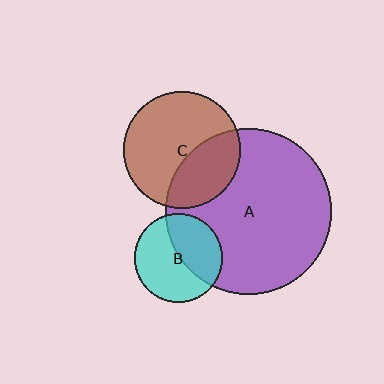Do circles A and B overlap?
Yes.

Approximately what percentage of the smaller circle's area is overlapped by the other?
Approximately 40%.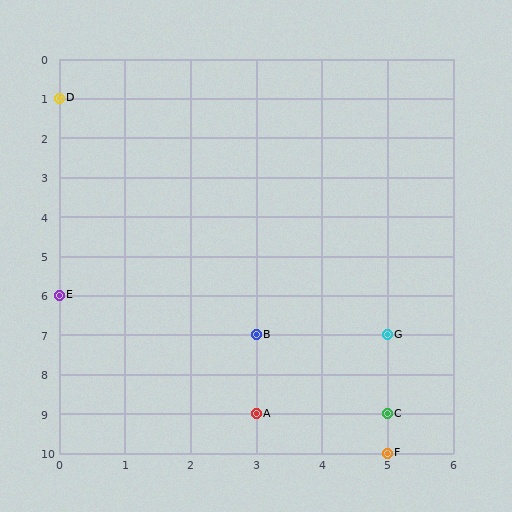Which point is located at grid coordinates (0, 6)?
Point E is at (0, 6).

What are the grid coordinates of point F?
Point F is at grid coordinates (5, 10).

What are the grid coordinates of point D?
Point D is at grid coordinates (0, 1).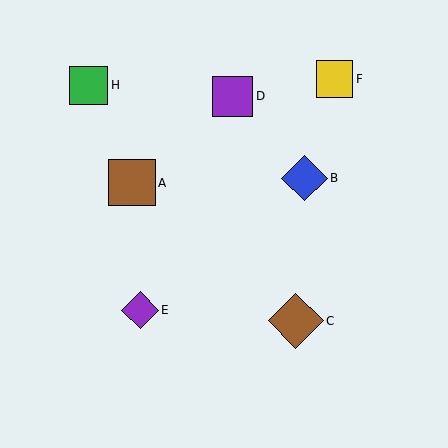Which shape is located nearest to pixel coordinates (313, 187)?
The blue diamond (labeled B) at (305, 178) is nearest to that location.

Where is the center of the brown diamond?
The center of the brown diamond is at (296, 321).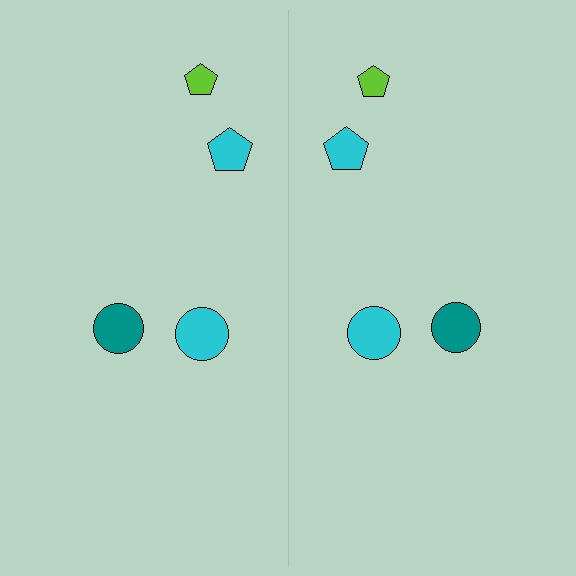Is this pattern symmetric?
Yes, this pattern has bilateral (reflection) symmetry.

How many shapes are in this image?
There are 8 shapes in this image.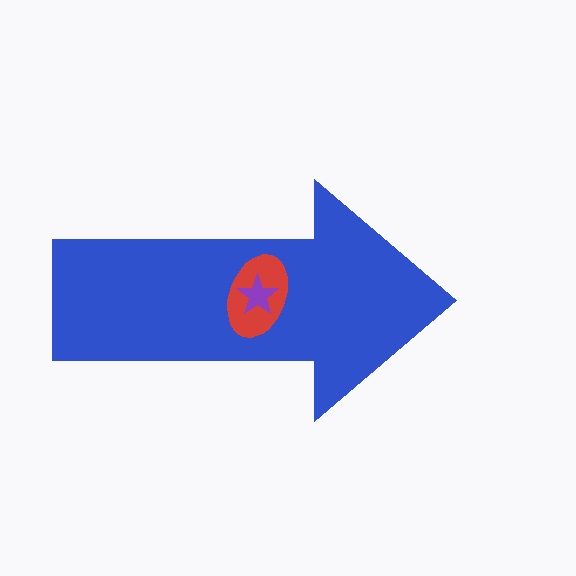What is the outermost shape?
The blue arrow.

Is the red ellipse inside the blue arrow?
Yes.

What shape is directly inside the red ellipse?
The purple star.